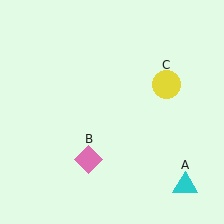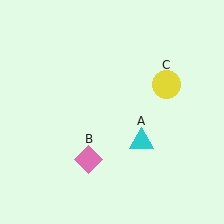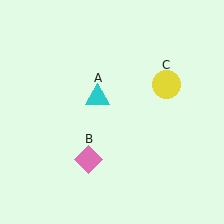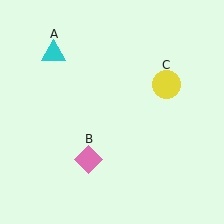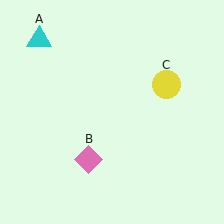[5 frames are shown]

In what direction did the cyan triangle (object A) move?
The cyan triangle (object A) moved up and to the left.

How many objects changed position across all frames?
1 object changed position: cyan triangle (object A).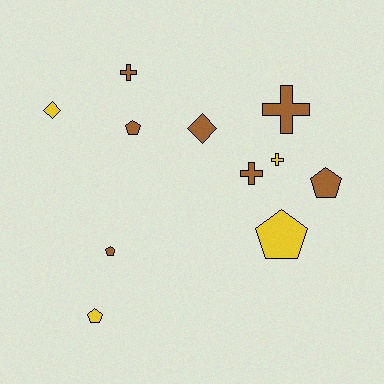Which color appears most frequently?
Brown, with 7 objects.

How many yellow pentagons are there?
There are 2 yellow pentagons.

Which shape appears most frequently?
Pentagon, with 5 objects.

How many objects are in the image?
There are 11 objects.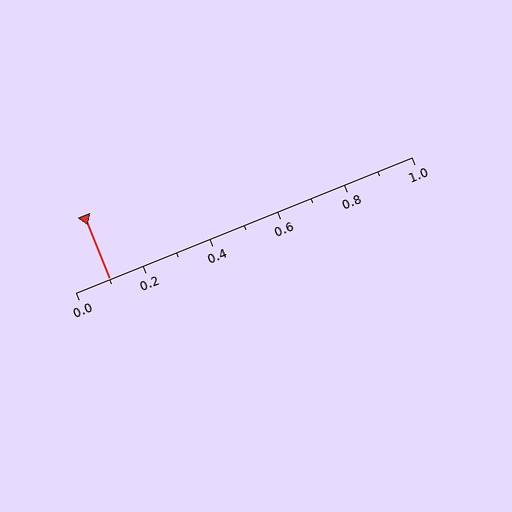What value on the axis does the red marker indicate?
The marker indicates approximately 0.1.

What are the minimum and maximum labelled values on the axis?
The axis runs from 0.0 to 1.0.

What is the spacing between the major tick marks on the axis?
The major ticks are spaced 0.2 apart.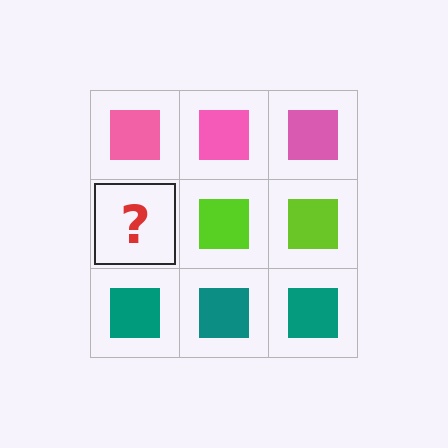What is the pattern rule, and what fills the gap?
The rule is that each row has a consistent color. The gap should be filled with a lime square.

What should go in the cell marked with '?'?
The missing cell should contain a lime square.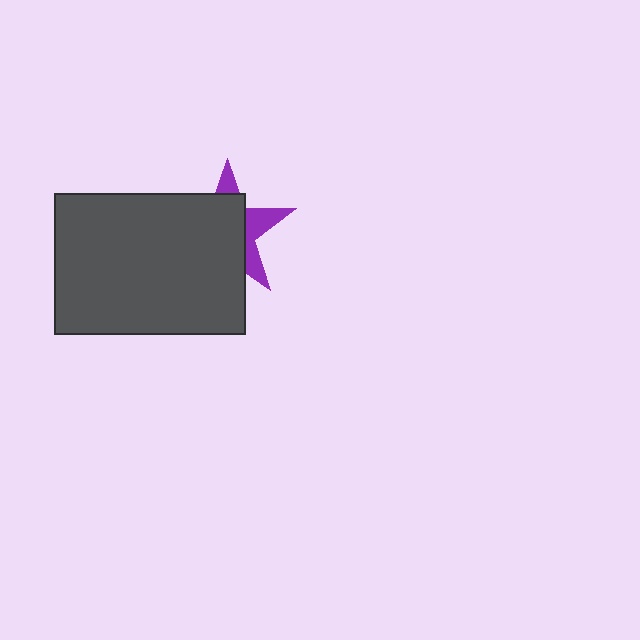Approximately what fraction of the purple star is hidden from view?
Roughly 67% of the purple star is hidden behind the dark gray rectangle.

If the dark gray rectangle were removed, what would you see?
You would see the complete purple star.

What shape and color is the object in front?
The object in front is a dark gray rectangle.